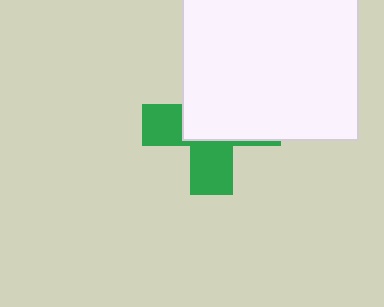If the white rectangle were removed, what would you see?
You would see the complete green cross.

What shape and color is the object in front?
The object in front is a white rectangle.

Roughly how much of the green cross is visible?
A small part of it is visible (roughly 42%).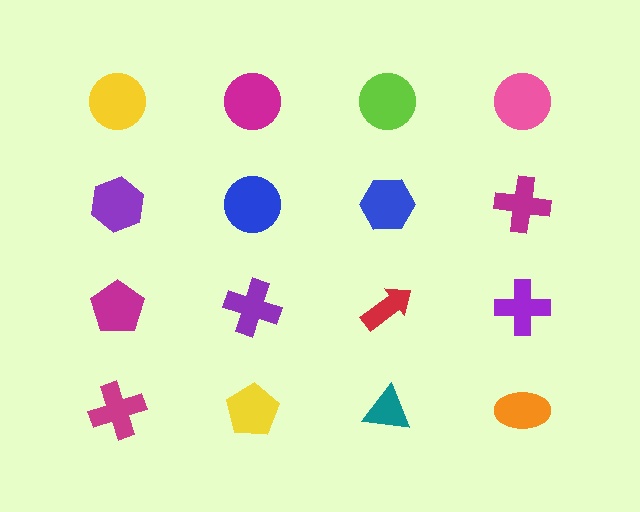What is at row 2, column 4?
A magenta cross.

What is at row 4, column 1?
A magenta cross.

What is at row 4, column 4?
An orange ellipse.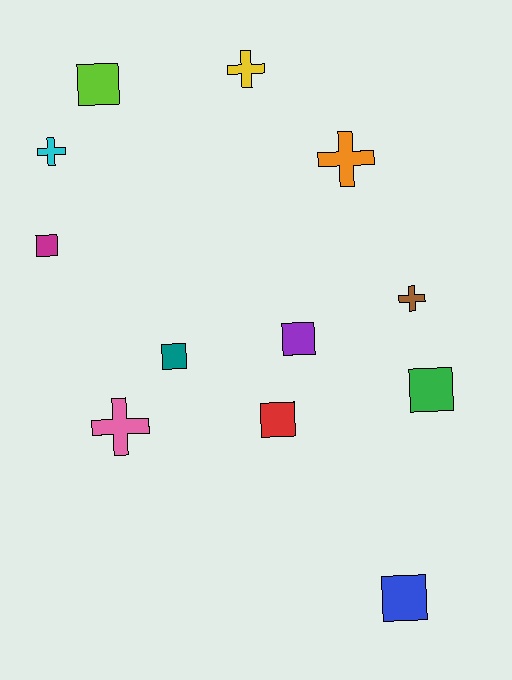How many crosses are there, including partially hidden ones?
There are 5 crosses.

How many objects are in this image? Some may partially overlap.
There are 12 objects.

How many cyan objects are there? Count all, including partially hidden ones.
There is 1 cyan object.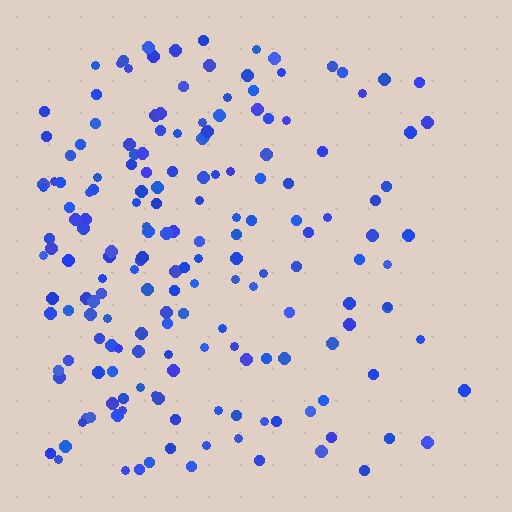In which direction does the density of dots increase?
From right to left, with the left side densest.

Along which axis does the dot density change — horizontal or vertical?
Horizontal.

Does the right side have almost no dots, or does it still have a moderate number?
Still a moderate number, just noticeably fewer than the left.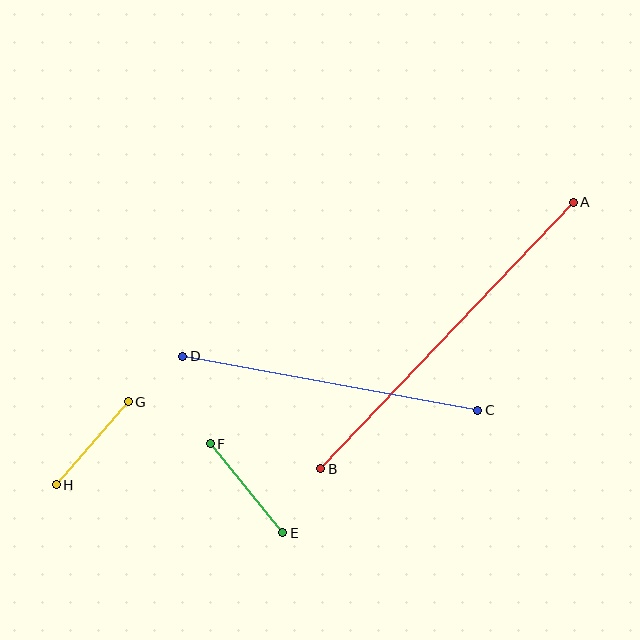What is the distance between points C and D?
The distance is approximately 300 pixels.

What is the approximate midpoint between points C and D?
The midpoint is at approximately (330, 383) pixels.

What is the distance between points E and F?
The distance is approximately 115 pixels.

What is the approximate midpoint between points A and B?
The midpoint is at approximately (447, 336) pixels.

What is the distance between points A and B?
The distance is approximately 367 pixels.